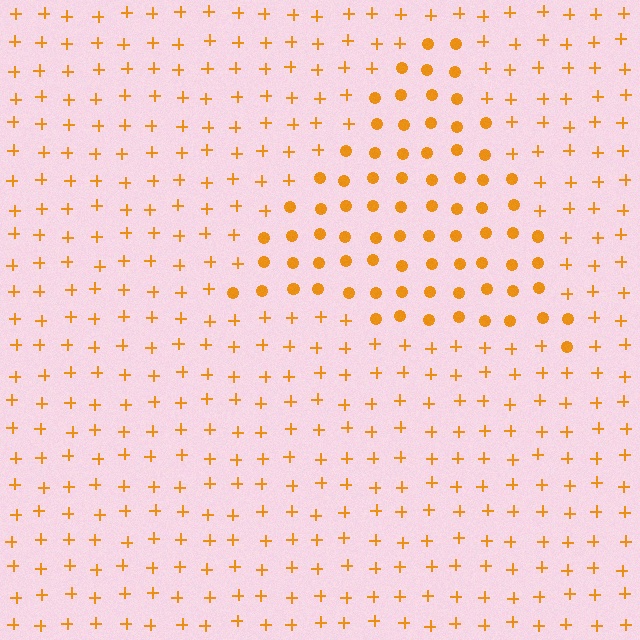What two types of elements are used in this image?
The image uses circles inside the triangle region and plus signs outside it.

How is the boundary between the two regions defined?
The boundary is defined by a change in element shape: circles inside vs. plus signs outside. All elements share the same color and spacing.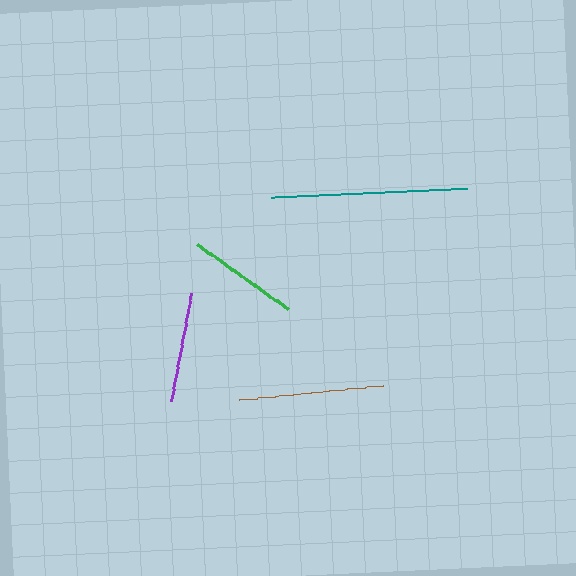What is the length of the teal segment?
The teal segment is approximately 196 pixels long.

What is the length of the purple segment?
The purple segment is approximately 110 pixels long.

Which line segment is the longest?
The teal line is the longest at approximately 196 pixels.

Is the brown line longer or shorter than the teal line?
The teal line is longer than the brown line.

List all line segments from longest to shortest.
From longest to shortest: teal, brown, green, purple.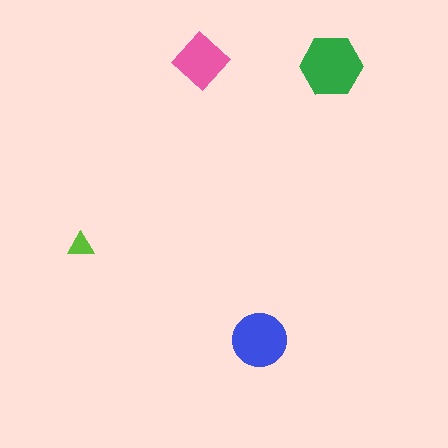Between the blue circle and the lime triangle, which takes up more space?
The blue circle.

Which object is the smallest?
The lime triangle.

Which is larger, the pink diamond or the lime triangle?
The pink diamond.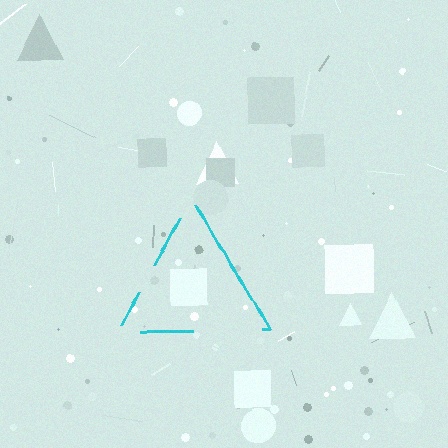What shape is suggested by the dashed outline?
The dashed outline suggests a triangle.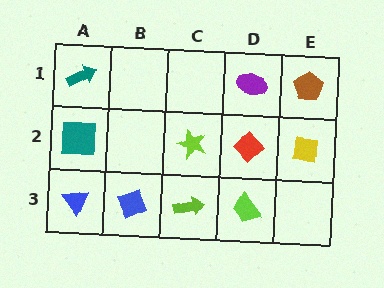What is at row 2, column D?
A red diamond.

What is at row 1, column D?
A purple ellipse.